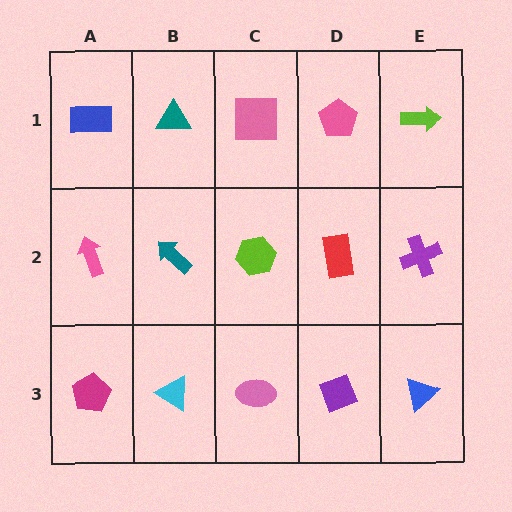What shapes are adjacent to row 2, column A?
A blue rectangle (row 1, column A), a magenta pentagon (row 3, column A), a teal arrow (row 2, column B).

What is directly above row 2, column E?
A lime arrow.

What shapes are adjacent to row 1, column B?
A teal arrow (row 2, column B), a blue rectangle (row 1, column A), a pink square (row 1, column C).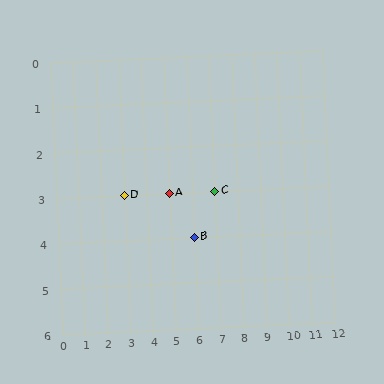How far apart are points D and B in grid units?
Points D and B are 3 columns and 1 row apart (about 3.2 grid units diagonally).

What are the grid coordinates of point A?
Point A is at grid coordinates (5, 3).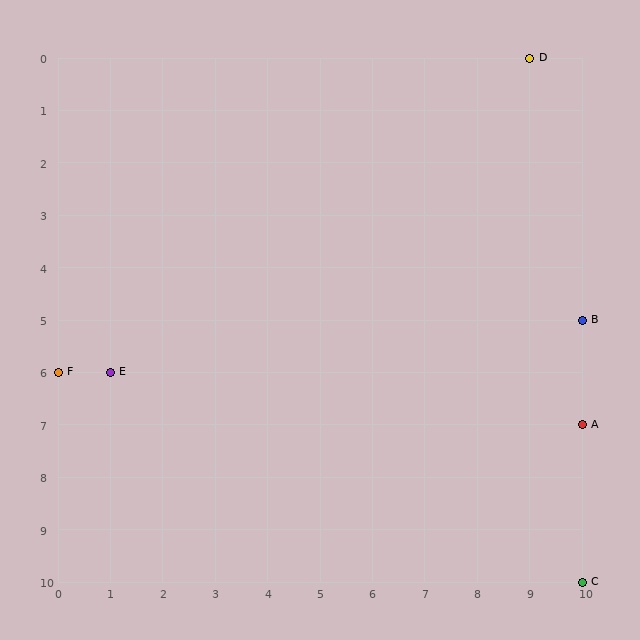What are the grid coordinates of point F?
Point F is at grid coordinates (0, 6).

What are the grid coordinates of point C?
Point C is at grid coordinates (10, 10).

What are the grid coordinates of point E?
Point E is at grid coordinates (1, 6).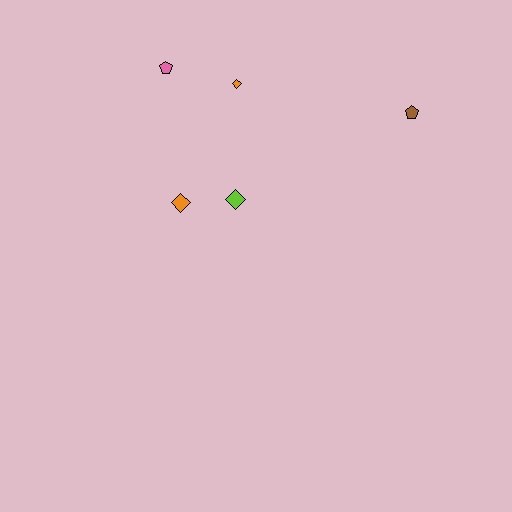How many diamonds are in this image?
There are 3 diamonds.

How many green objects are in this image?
There are no green objects.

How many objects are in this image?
There are 5 objects.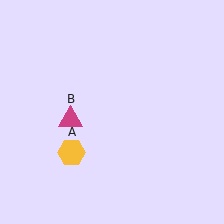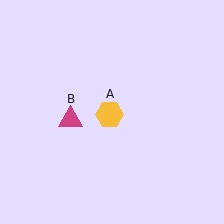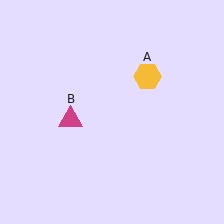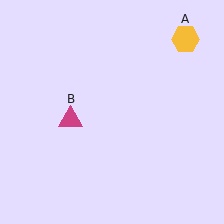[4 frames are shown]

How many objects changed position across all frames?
1 object changed position: yellow hexagon (object A).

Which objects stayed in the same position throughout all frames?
Magenta triangle (object B) remained stationary.